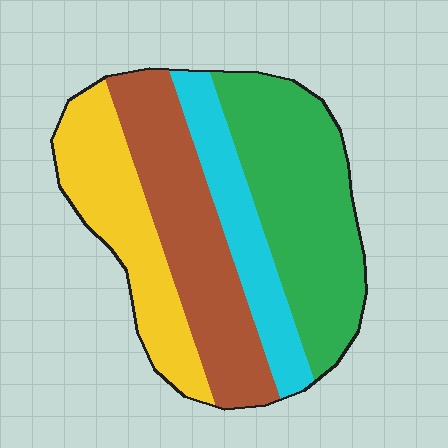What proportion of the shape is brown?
Brown covers about 30% of the shape.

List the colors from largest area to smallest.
From largest to smallest: green, brown, yellow, cyan.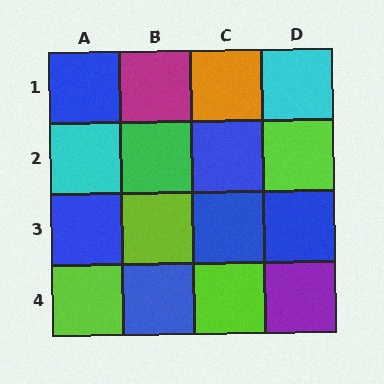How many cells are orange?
1 cell is orange.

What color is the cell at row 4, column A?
Lime.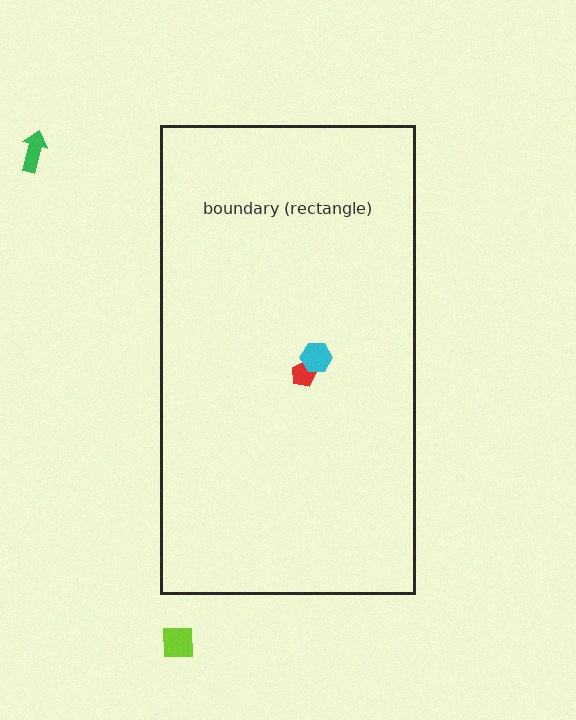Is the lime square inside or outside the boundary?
Outside.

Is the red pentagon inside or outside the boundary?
Inside.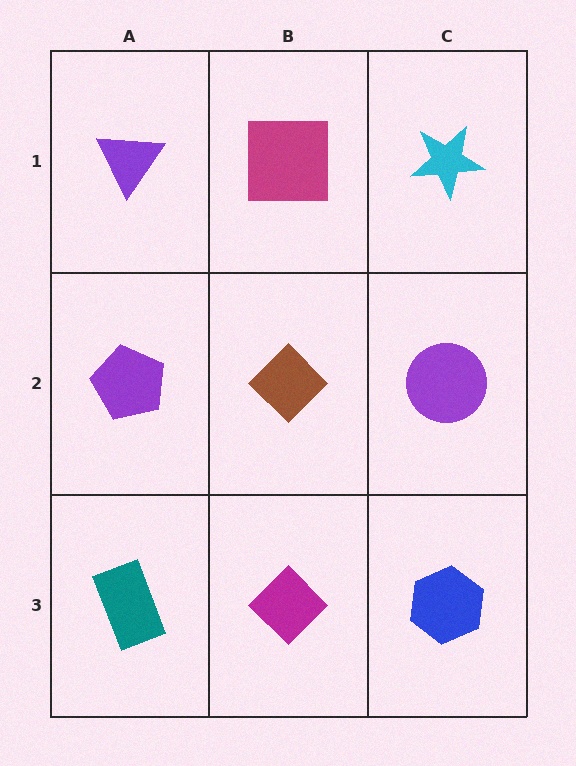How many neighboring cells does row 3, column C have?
2.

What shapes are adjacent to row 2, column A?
A purple triangle (row 1, column A), a teal rectangle (row 3, column A), a brown diamond (row 2, column B).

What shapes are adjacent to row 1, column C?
A purple circle (row 2, column C), a magenta square (row 1, column B).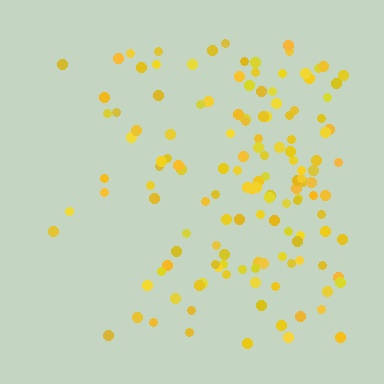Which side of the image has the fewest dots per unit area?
The left.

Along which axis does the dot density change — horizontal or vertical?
Horizontal.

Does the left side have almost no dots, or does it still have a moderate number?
Still a moderate number, just noticeably fewer than the right.